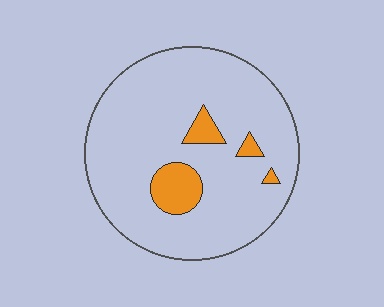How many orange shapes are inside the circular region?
4.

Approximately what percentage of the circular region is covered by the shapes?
Approximately 10%.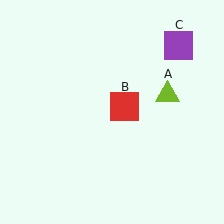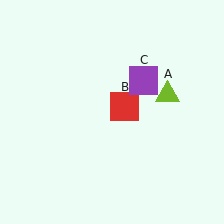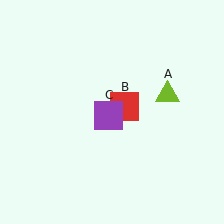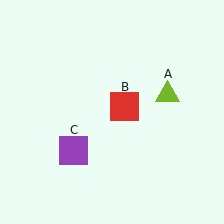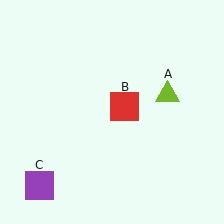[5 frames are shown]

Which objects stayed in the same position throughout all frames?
Lime triangle (object A) and red square (object B) remained stationary.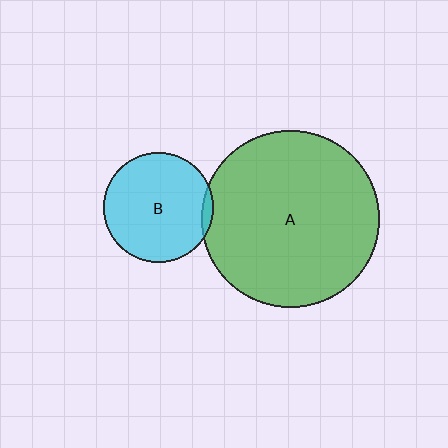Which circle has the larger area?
Circle A (green).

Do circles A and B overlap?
Yes.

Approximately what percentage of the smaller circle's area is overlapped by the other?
Approximately 5%.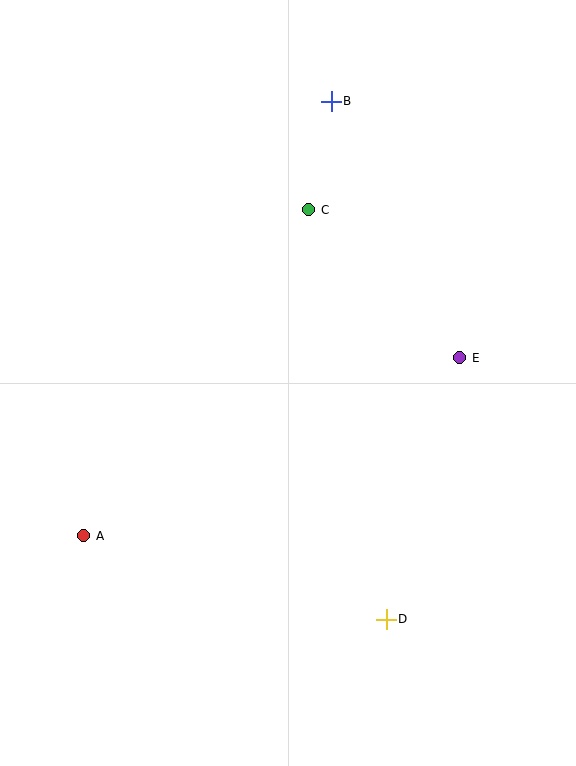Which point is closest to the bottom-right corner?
Point D is closest to the bottom-right corner.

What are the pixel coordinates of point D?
Point D is at (386, 619).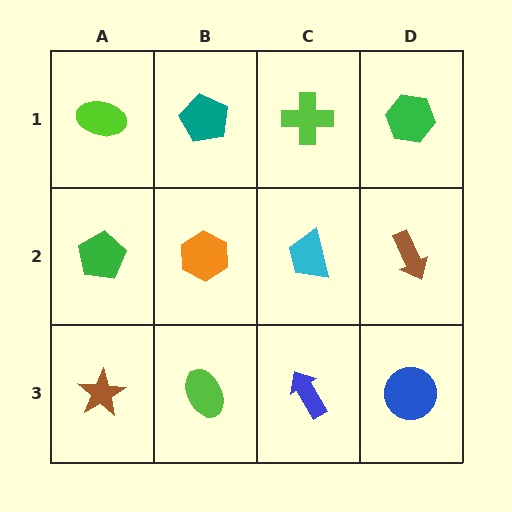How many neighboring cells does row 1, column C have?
3.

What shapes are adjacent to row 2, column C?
A lime cross (row 1, column C), a blue arrow (row 3, column C), an orange hexagon (row 2, column B), a brown arrow (row 2, column D).